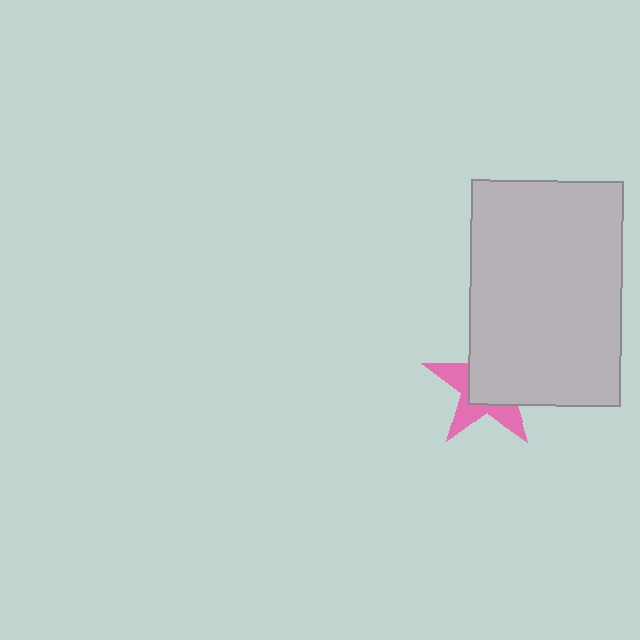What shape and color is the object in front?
The object in front is a light gray rectangle.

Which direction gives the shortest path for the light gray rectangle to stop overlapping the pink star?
Moving toward the upper-right gives the shortest separation.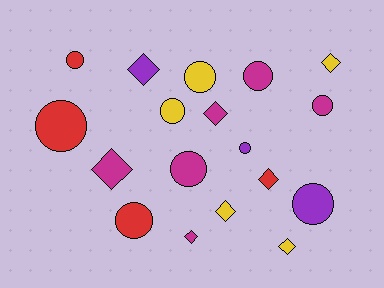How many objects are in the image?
There are 18 objects.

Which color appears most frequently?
Magenta, with 6 objects.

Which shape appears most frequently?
Circle, with 10 objects.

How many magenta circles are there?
There are 3 magenta circles.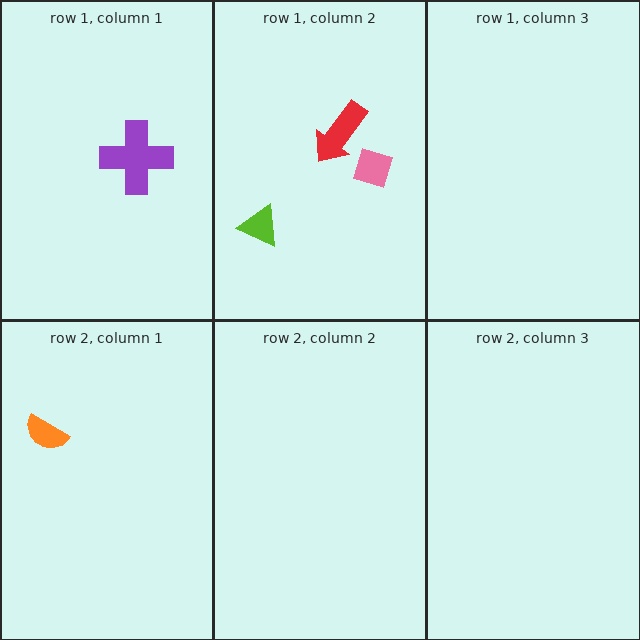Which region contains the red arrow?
The row 1, column 2 region.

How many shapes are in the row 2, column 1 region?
1.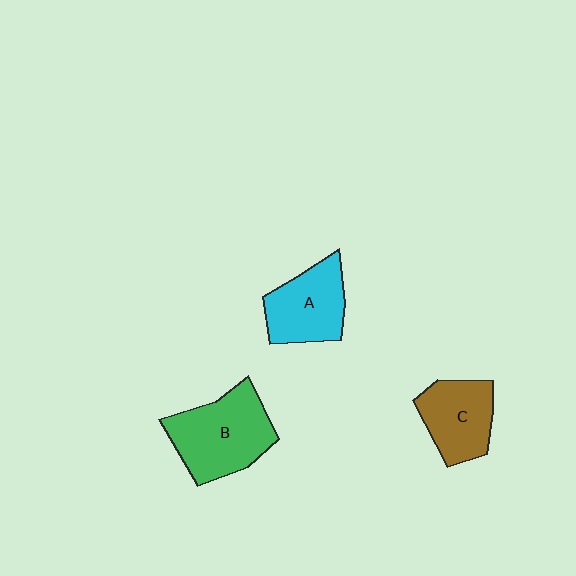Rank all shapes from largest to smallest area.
From largest to smallest: B (green), A (cyan), C (brown).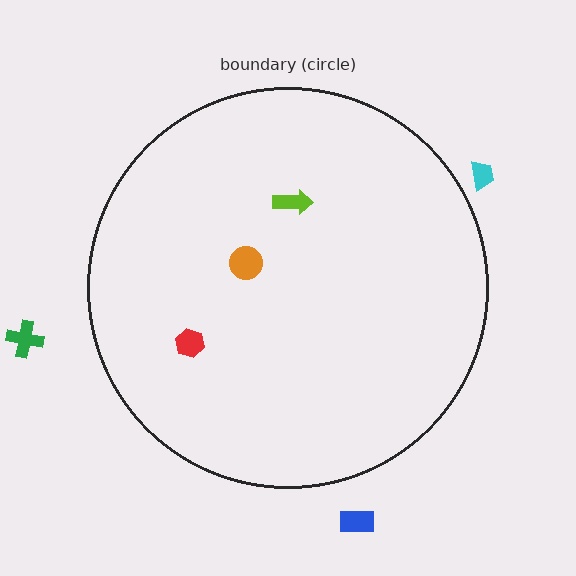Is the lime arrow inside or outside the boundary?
Inside.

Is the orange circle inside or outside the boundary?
Inside.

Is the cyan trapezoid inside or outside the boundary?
Outside.